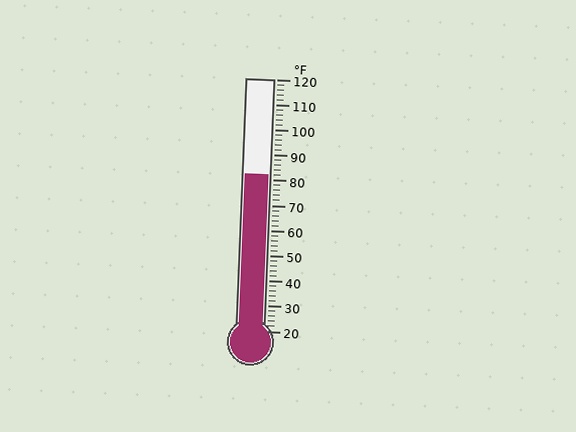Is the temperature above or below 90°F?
The temperature is below 90°F.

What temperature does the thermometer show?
The thermometer shows approximately 82°F.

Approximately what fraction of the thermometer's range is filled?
The thermometer is filled to approximately 60% of its range.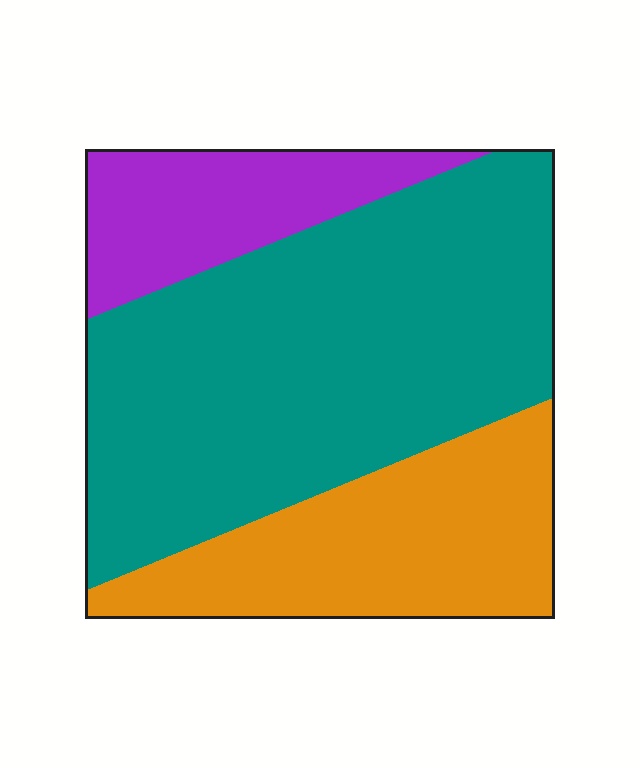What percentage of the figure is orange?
Orange takes up between a quarter and a half of the figure.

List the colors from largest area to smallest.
From largest to smallest: teal, orange, purple.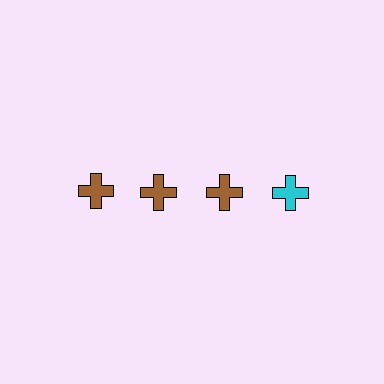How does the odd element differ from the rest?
It has a different color: cyan instead of brown.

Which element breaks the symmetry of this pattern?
The cyan cross in the top row, second from right column breaks the symmetry. All other shapes are brown crosses.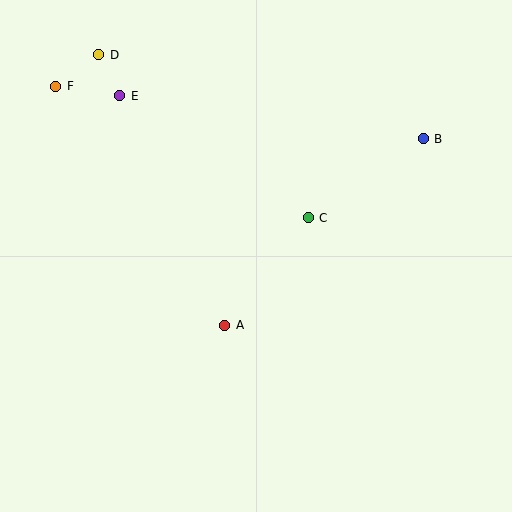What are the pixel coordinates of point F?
Point F is at (56, 86).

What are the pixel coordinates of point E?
Point E is at (120, 96).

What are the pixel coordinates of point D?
Point D is at (99, 55).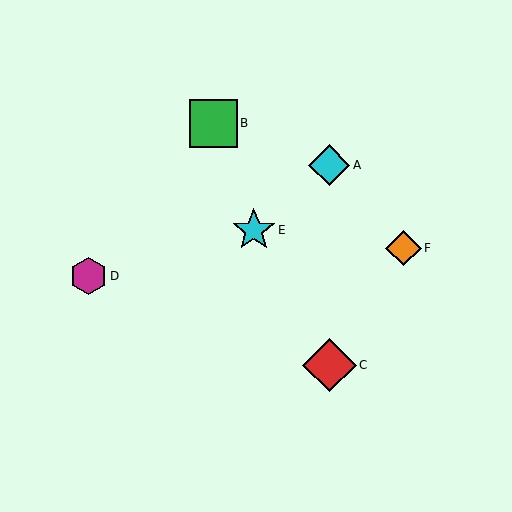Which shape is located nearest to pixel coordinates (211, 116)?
The green square (labeled B) at (213, 123) is nearest to that location.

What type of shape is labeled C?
Shape C is a red diamond.